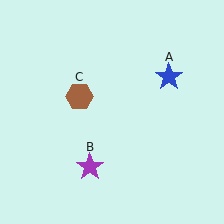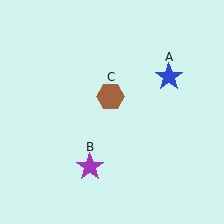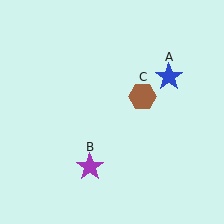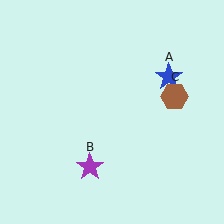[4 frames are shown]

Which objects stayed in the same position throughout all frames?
Blue star (object A) and purple star (object B) remained stationary.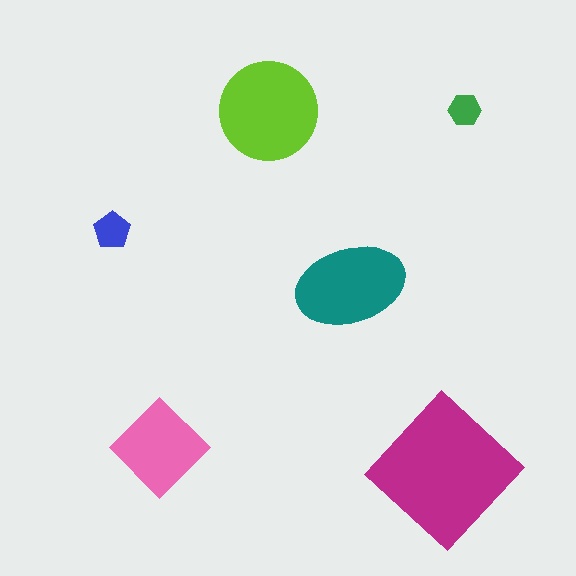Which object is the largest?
The magenta diamond.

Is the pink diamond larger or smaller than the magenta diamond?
Smaller.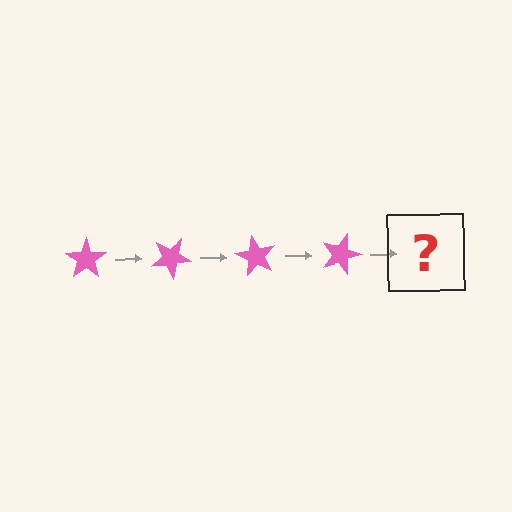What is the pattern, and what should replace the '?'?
The pattern is that the star rotates 30 degrees each step. The '?' should be a pink star rotated 120 degrees.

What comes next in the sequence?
The next element should be a pink star rotated 120 degrees.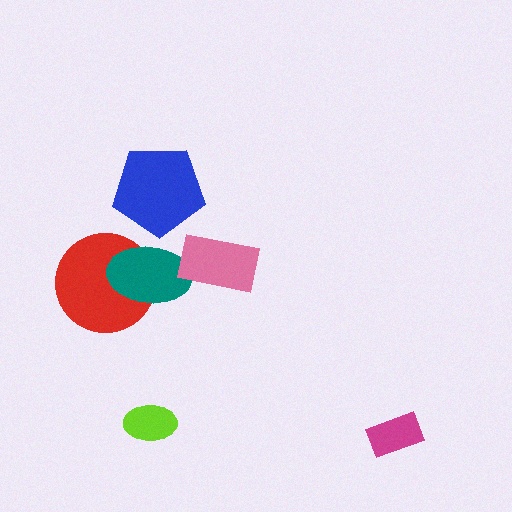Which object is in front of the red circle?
The teal ellipse is in front of the red circle.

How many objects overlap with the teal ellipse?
2 objects overlap with the teal ellipse.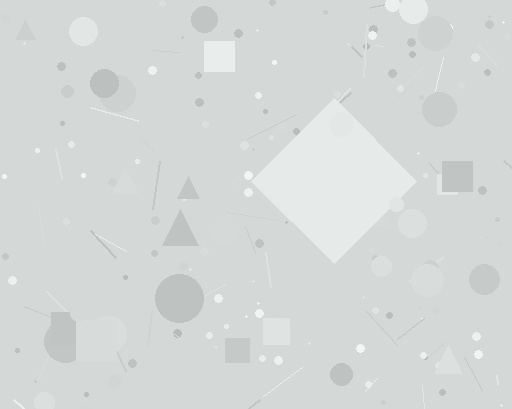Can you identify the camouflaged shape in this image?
The camouflaged shape is a diamond.